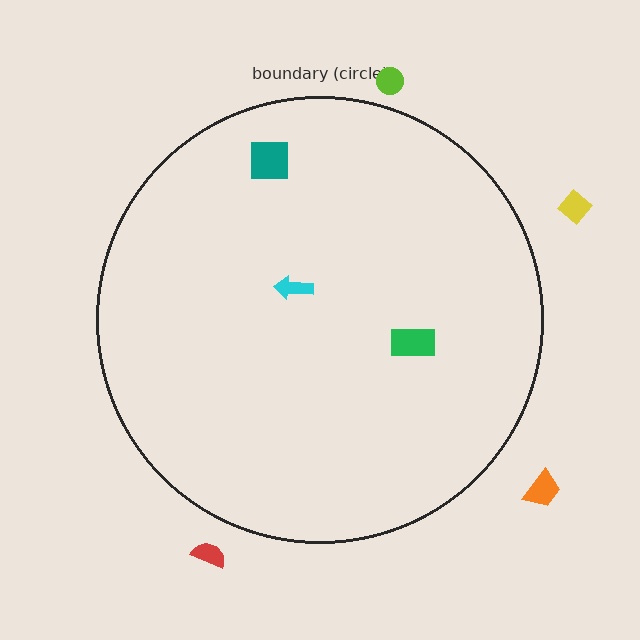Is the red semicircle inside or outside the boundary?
Outside.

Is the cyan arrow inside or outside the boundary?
Inside.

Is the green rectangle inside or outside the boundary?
Inside.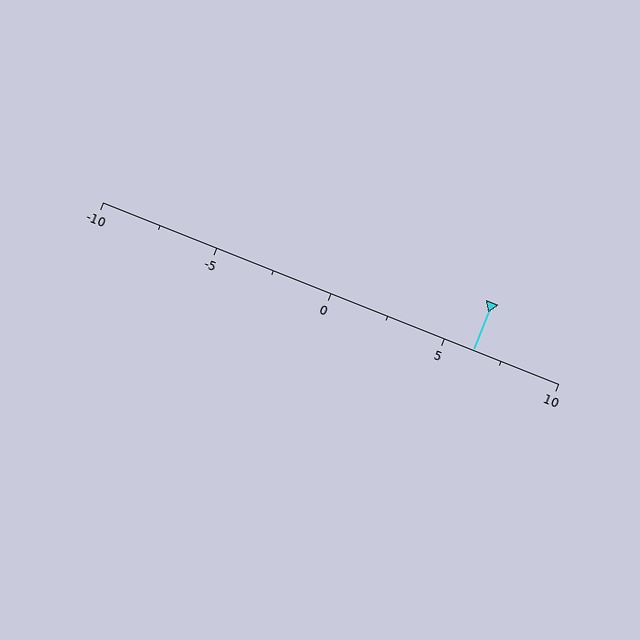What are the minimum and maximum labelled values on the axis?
The axis runs from -10 to 10.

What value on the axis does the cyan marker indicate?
The marker indicates approximately 6.2.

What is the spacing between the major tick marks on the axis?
The major ticks are spaced 5 apart.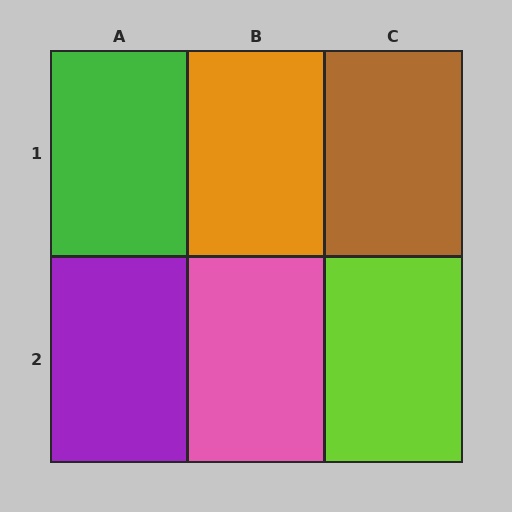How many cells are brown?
1 cell is brown.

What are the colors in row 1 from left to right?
Green, orange, brown.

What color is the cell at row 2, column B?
Pink.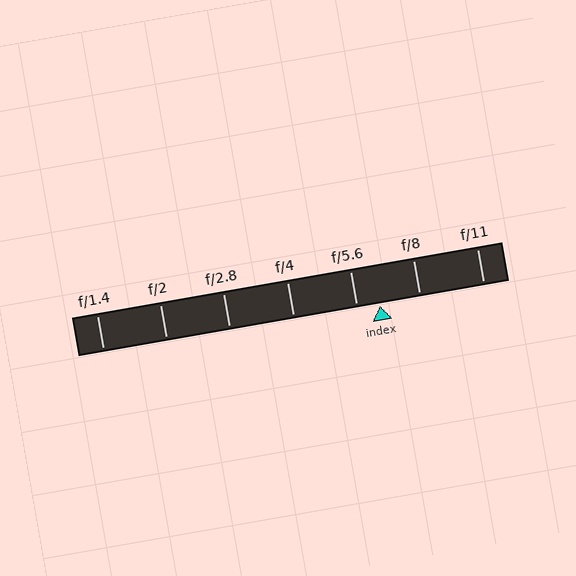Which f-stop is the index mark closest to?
The index mark is closest to f/5.6.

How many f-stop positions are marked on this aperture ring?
There are 7 f-stop positions marked.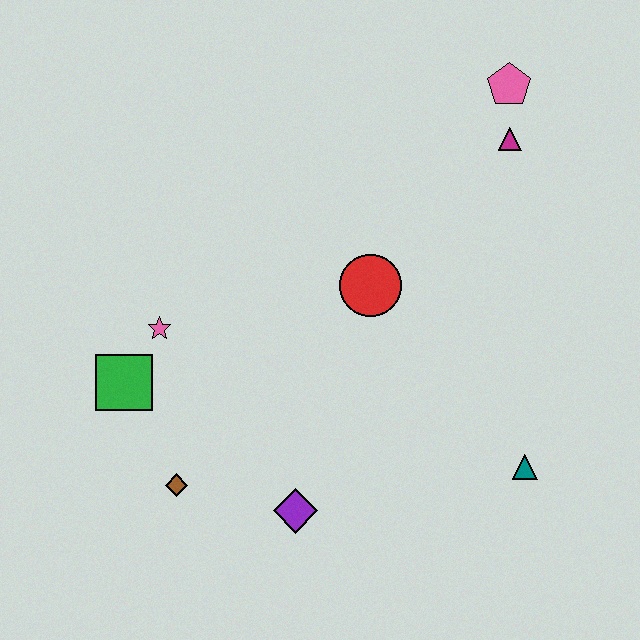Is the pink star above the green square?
Yes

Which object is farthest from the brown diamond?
The pink pentagon is farthest from the brown diamond.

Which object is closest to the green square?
The pink star is closest to the green square.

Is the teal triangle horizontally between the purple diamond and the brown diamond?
No